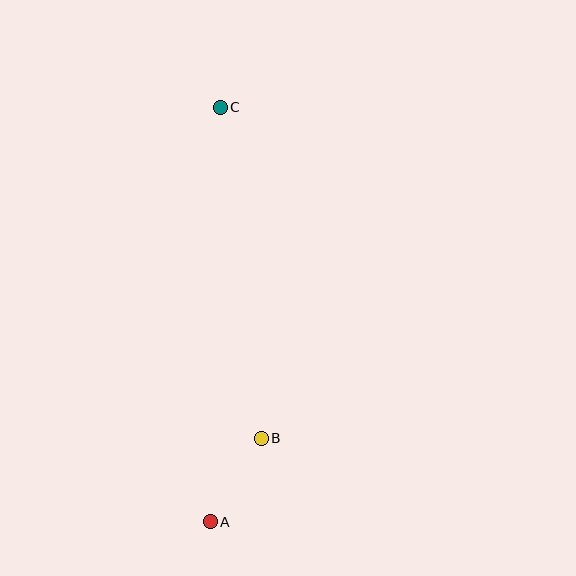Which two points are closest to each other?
Points A and B are closest to each other.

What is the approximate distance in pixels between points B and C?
The distance between B and C is approximately 334 pixels.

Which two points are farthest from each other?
Points A and C are farthest from each other.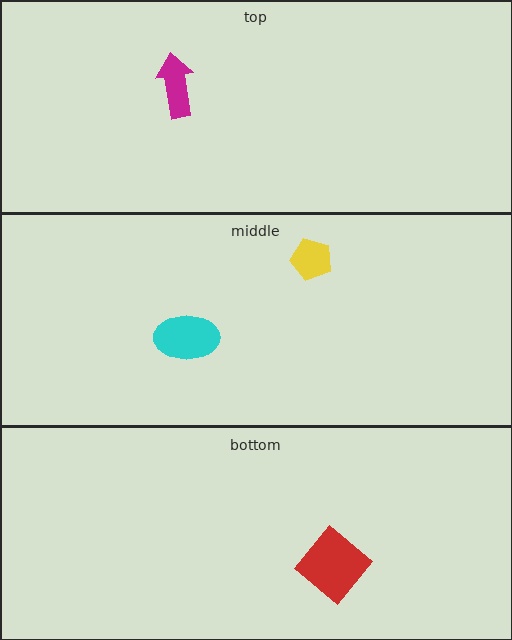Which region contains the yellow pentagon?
The middle region.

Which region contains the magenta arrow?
The top region.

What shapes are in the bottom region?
The red diamond.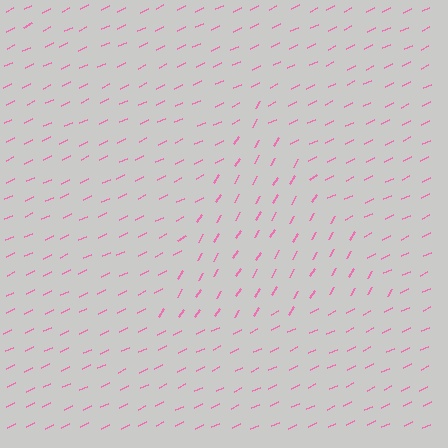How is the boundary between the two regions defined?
The boundary is defined purely by a change in line orientation (approximately 34 degrees difference). All lines are the same color and thickness.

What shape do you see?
I see a triangle.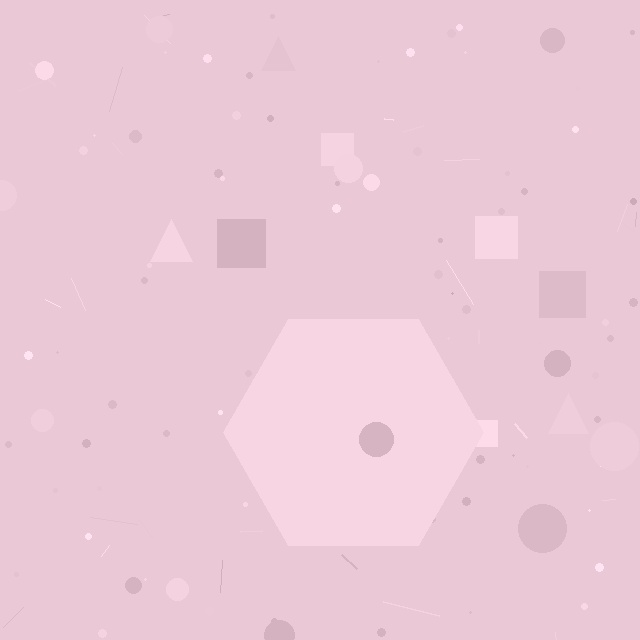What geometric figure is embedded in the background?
A hexagon is embedded in the background.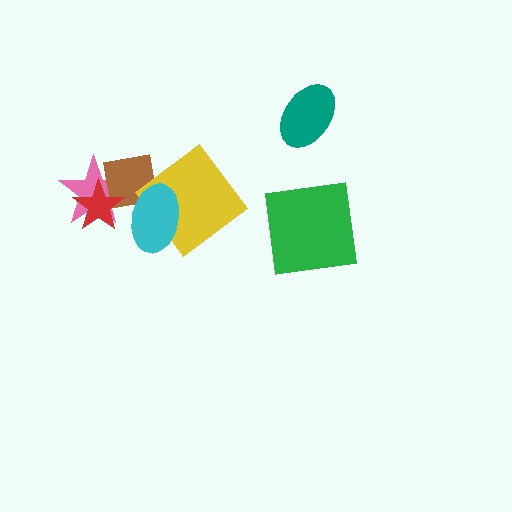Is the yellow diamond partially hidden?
Yes, it is partially covered by another shape.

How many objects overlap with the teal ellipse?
0 objects overlap with the teal ellipse.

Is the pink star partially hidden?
Yes, it is partially covered by another shape.